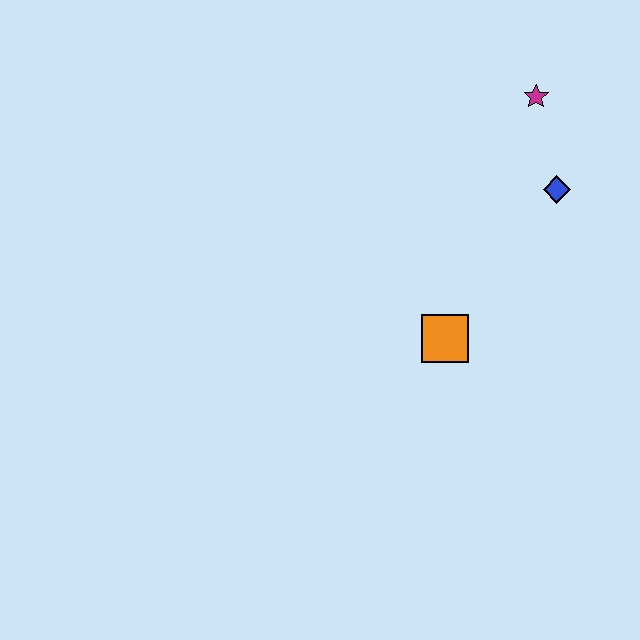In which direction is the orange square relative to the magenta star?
The orange square is below the magenta star.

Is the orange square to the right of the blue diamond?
No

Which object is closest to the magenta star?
The blue diamond is closest to the magenta star.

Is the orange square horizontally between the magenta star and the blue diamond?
No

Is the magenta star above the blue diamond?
Yes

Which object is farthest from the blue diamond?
The orange square is farthest from the blue diamond.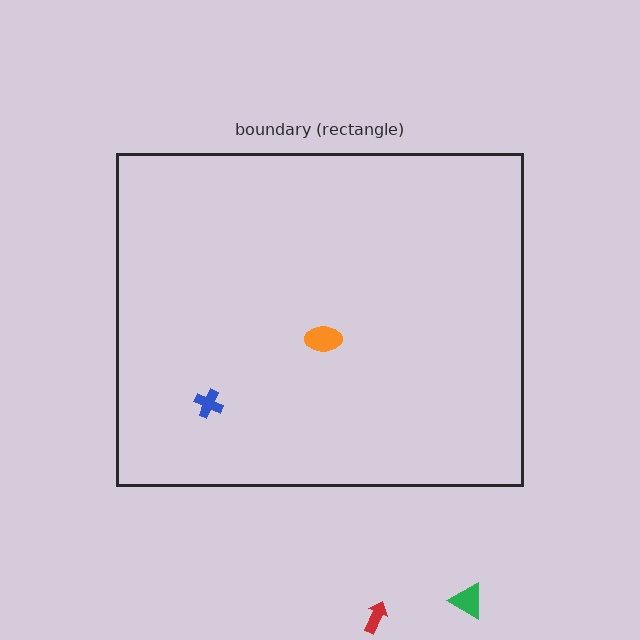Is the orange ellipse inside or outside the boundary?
Inside.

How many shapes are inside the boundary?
2 inside, 2 outside.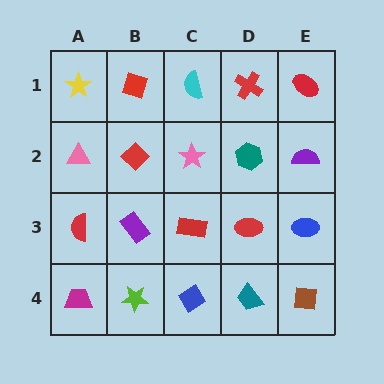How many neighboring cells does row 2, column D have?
4.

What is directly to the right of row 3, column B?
A red rectangle.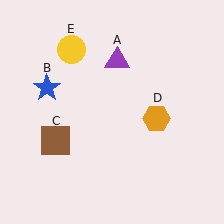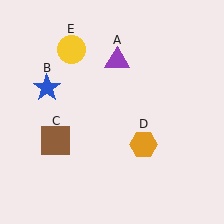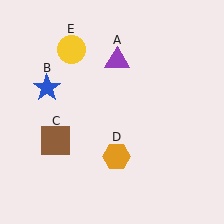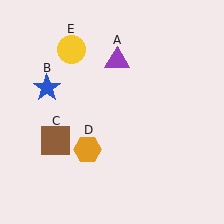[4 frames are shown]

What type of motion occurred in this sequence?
The orange hexagon (object D) rotated clockwise around the center of the scene.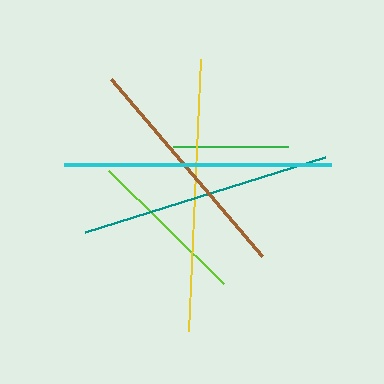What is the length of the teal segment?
The teal segment is approximately 251 pixels long.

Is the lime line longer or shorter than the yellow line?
The yellow line is longer than the lime line.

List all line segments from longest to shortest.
From longest to shortest: yellow, cyan, teal, brown, lime, green.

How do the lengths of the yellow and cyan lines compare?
The yellow and cyan lines are approximately the same length.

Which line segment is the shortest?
The green line is the shortest at approximately 115 pixels.